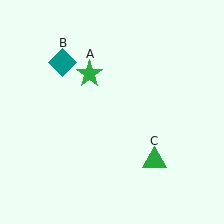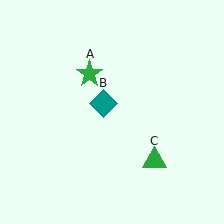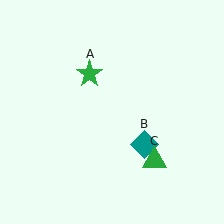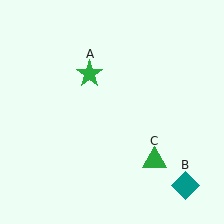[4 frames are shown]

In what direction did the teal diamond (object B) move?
The teal diamond (object B) moved down and to the right.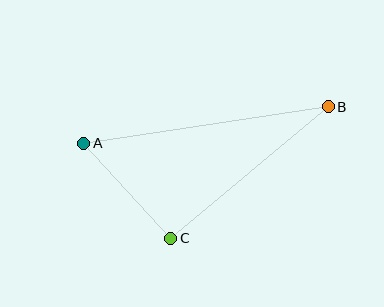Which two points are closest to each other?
Points A and C are closest to each other.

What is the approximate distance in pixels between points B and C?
The distance between B and C is approximately 205 pixels.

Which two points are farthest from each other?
Points A and B are farthest from each other.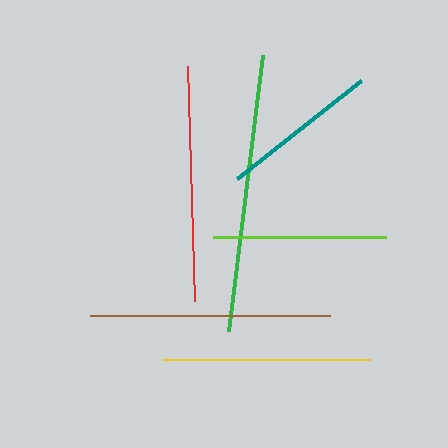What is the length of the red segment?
The red segment is approximately 235 pixels long.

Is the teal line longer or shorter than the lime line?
The lime line is longer than the teal line.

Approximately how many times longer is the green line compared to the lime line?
The green line is approximately 1.6 times the length of the lime line.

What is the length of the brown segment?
The brown segment is approximately 239 pixels long.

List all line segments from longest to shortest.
From longest to shortest: green, brown, red, yellow, lime, teal.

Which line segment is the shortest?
The teal line is the shortest at approximately 157 pixels.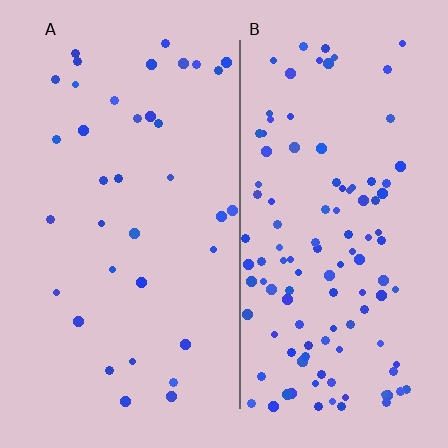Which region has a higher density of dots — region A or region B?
B (the right).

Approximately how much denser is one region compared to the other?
Approximately 3.2× — region B over region A.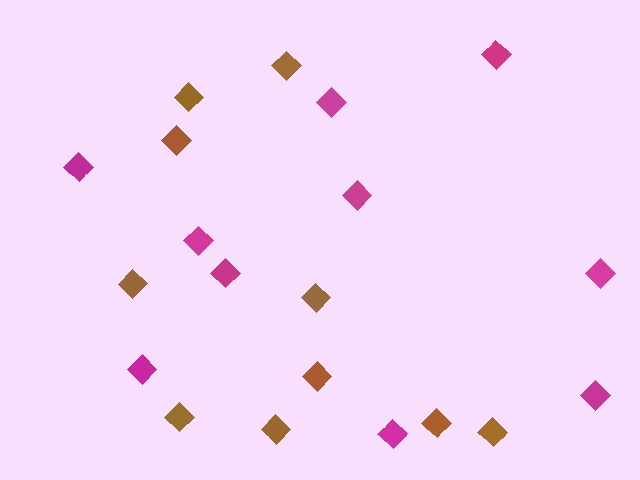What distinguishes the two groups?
There are 2 groups: one group of brown diamonds (10) and one group of magenta diamonds (10).